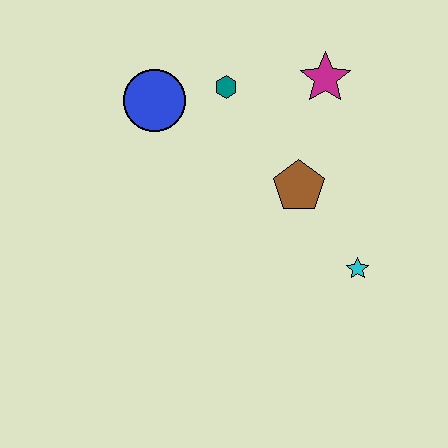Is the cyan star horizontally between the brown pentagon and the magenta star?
No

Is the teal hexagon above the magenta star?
No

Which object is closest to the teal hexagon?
The blue circle is closest to the teal hexagon.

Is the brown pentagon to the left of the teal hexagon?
No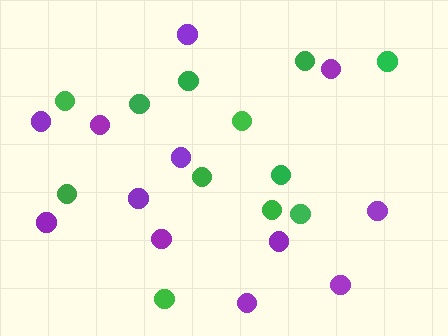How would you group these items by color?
There are 2 groups: one group of purple circles (12) and one group of green circles (12).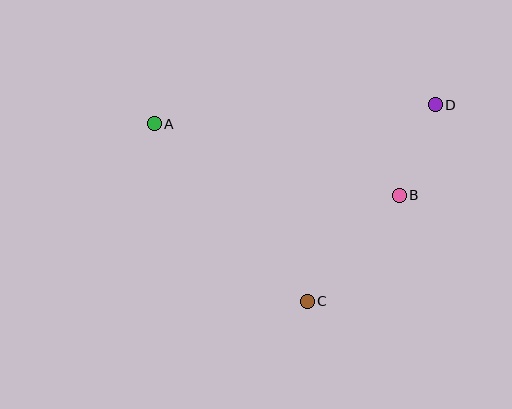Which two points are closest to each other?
Points B and D are closest to each other.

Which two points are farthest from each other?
Points A and D are farthest from each other.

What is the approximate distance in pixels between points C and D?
The distance between C and D is approximately 234 pixels.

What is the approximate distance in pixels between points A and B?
The distance between A and B is approximately 255 pixels.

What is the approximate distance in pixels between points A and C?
The distance between A and C is approximately 234 pixels.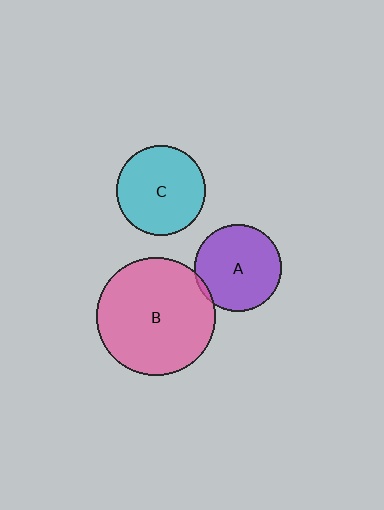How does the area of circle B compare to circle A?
Approximately 1.9 times.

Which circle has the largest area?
Circle B (pink).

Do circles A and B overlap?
Yes.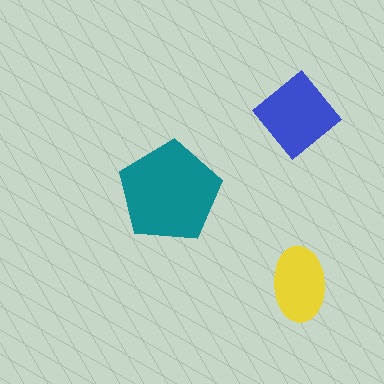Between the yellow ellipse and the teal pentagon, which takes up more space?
The teal pentagon.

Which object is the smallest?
The yellow ellipse.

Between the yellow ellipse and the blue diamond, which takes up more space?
The blue diamond.